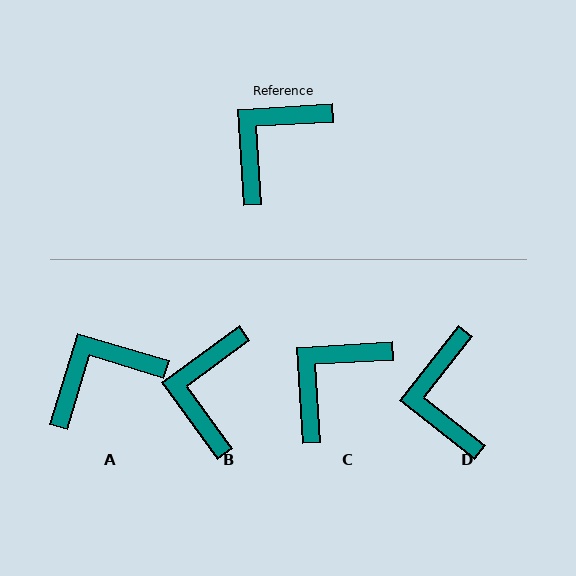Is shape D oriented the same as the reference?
No, it is off by about 48 degrees.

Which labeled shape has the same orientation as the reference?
C.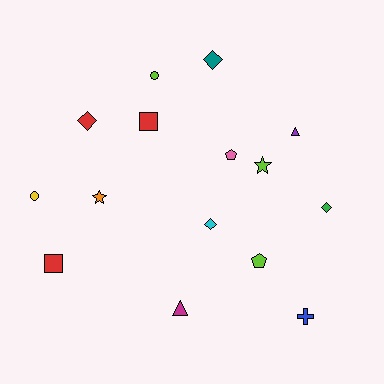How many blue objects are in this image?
There is 1 blue object.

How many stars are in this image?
There are 2 stars.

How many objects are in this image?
There are 15 objects.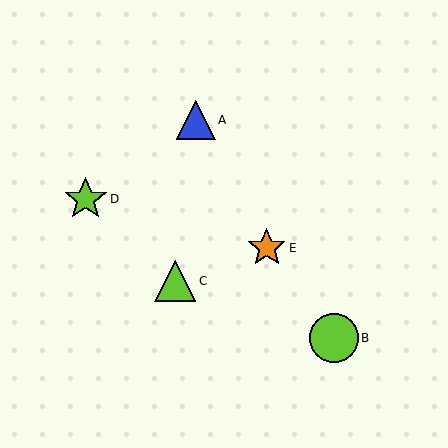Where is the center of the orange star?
The center of the orange star is at (267, 248).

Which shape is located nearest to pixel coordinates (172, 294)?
The lime triangle (labeled C) at (175, 281) is nearest to that location.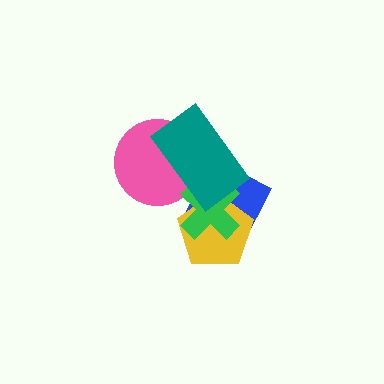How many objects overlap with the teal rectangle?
4 objects overlap with the teal rectangle.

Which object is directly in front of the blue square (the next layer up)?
The yellow pentagon is directly in front of the blue square.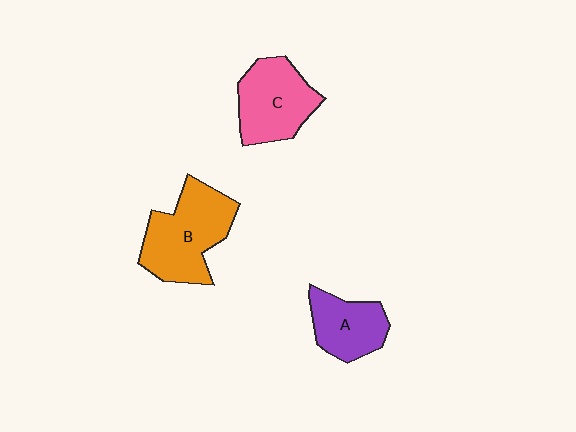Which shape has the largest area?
Shape B (orange).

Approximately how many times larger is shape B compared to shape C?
Approximately 1.2 times.